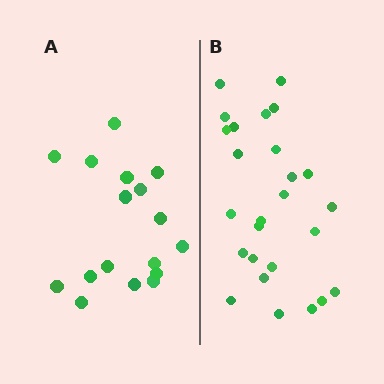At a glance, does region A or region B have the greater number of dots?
Region B (the right region) has more dots.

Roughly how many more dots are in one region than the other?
Region B has roughly 8 or so more dots than region A.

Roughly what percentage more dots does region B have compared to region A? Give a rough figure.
About 55% more.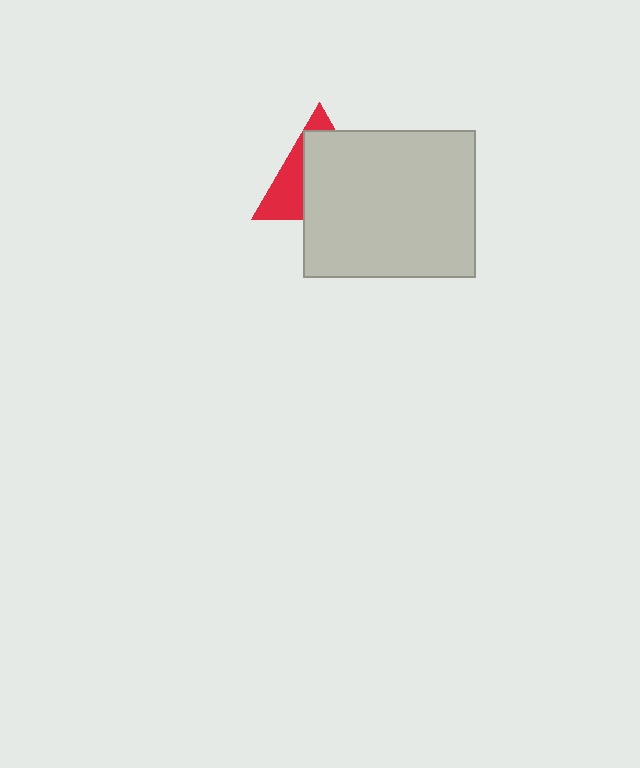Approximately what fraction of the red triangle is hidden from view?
Roughly 65% of the red triangle is hidden behind the light gray rectangle.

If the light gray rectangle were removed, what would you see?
You would see the complete red triangle.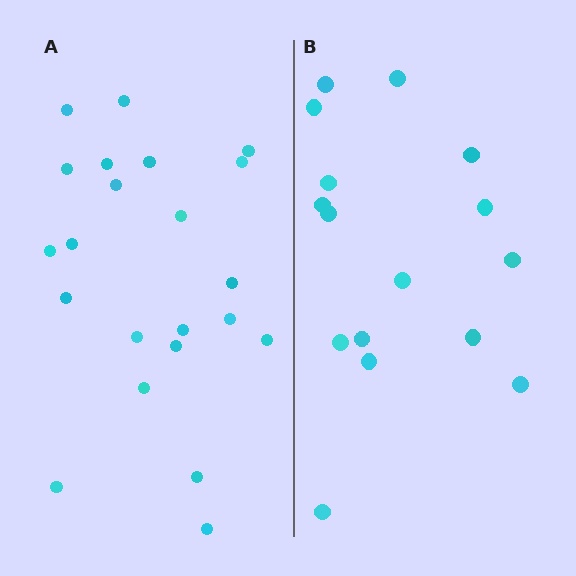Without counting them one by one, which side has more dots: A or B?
Region A (the left region) has more dots.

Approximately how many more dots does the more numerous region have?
Region A has about 6 more dots than region B.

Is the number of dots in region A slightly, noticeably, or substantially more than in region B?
Region A has noticeably more, but not dramatically so. The ratio is roughly 1.4 to 1.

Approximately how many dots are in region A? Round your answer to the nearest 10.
About 20 dots. (The exact count is 22, which rounds to 20.)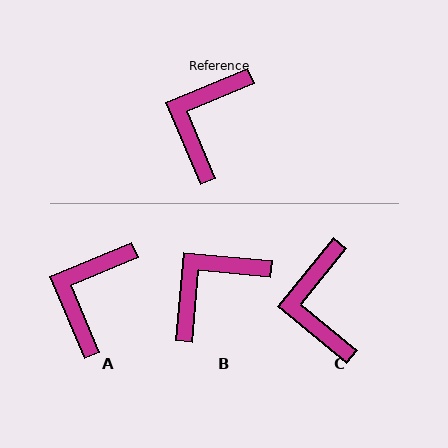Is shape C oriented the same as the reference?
No, it is off by about 28 degrees.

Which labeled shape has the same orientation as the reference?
A.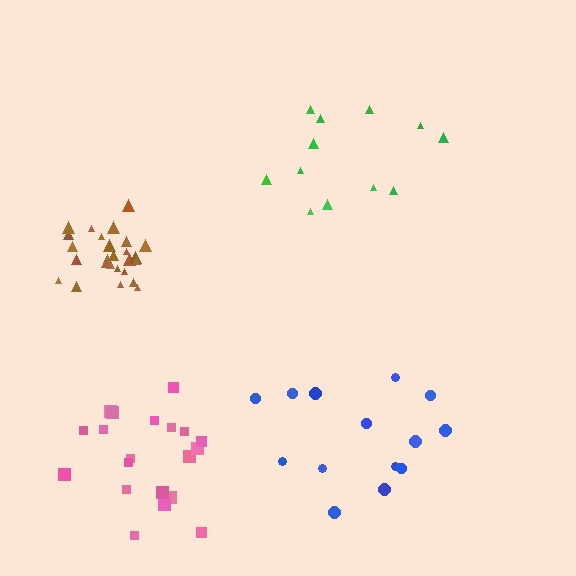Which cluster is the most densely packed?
Brown.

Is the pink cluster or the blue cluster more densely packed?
Pink.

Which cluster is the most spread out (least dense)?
Green.